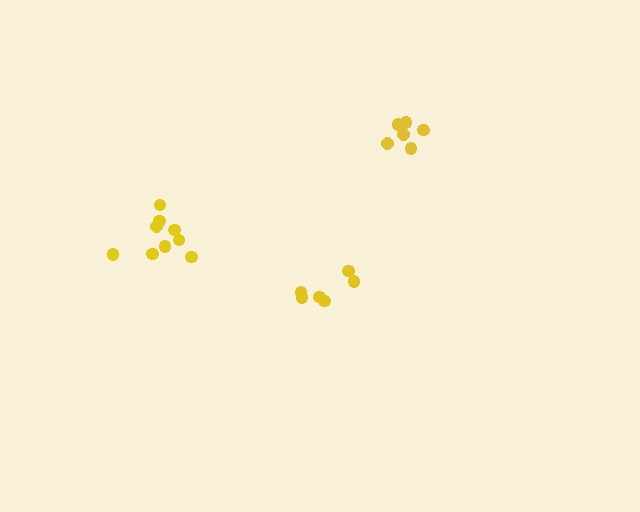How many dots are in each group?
Group 1: 9 dots, Group 2: 6 dots, Group 3: 6 dots (21 total).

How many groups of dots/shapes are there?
There are 3 groups.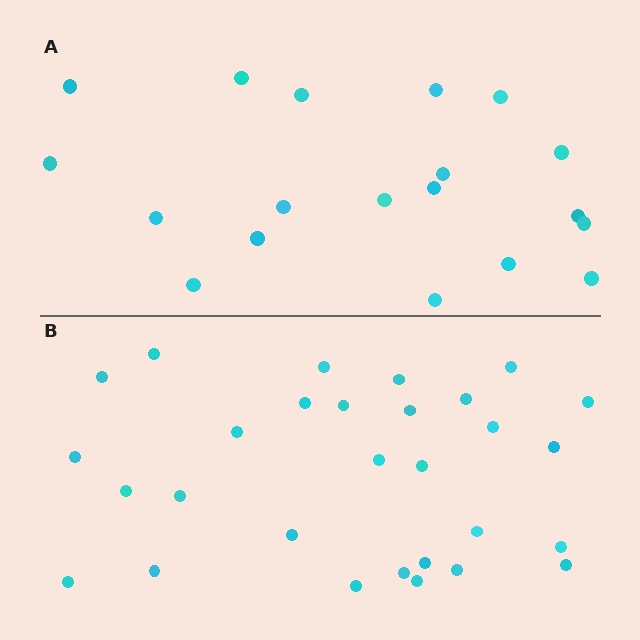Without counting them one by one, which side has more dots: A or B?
Region B (the bottom region) has more dots.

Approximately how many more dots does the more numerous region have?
Region B has roughly 10 or so more dots than region A.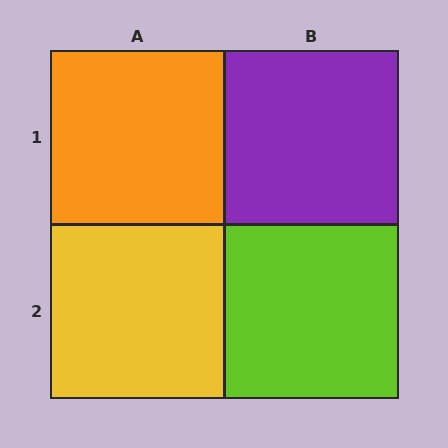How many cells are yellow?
1 cell is yellow.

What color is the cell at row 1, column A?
Orange.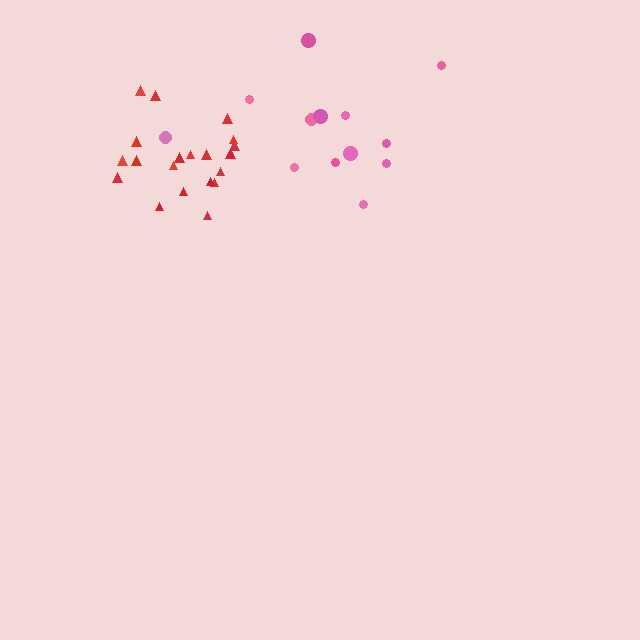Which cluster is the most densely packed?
Red.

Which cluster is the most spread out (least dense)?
Pink.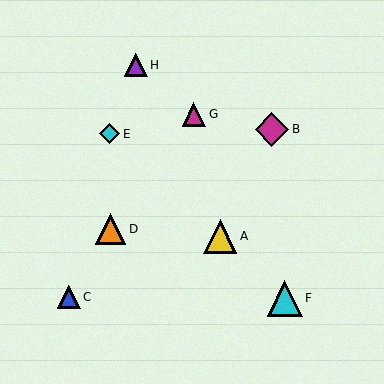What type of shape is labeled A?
Shape A is a yellow triangle.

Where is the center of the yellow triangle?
The center of the yellow triangle is at (220, 236).